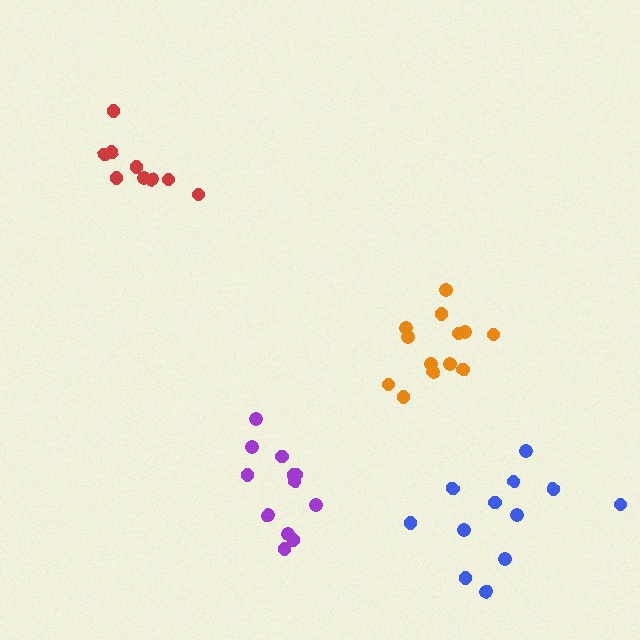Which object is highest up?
The red cluster is topmost.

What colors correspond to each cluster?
The clusters are colored: blue, red, orange, purple.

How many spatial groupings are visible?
There are 4 spatial groupings.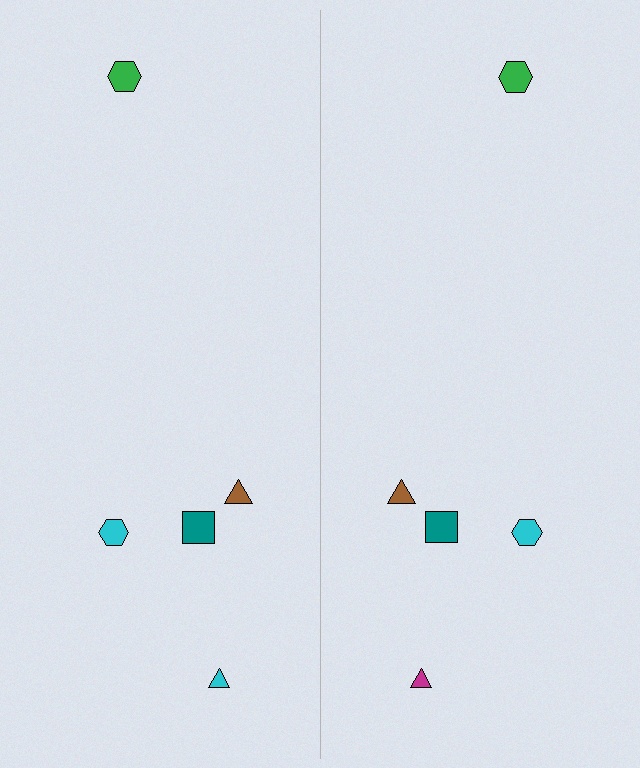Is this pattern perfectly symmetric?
No, the pattern is not perfectly symmetric. The magenta triangle on the right side breaks the symmetry — its mirror counterpart is cyan.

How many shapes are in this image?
There are 10 shapes in this image.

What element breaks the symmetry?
The magenta triangle on the right side breaks the symmetry — its mirror counterpart is cyan.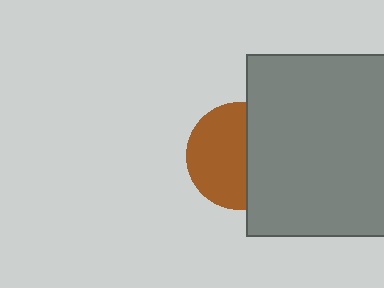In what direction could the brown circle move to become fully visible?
The brown circle could move left. That would shift it out from behind the gray rectangle entirely.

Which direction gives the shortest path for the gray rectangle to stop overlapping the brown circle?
Moving right gives the shortest separation.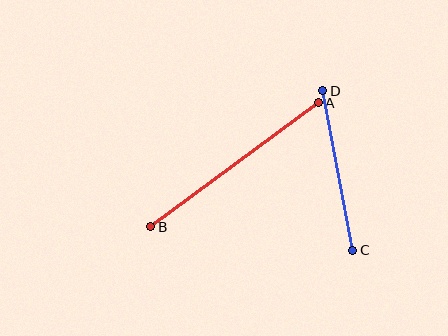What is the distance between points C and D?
The distance is approximately 162 pixels.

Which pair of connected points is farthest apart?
Points A and B are farthest apart.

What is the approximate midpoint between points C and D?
The midpoint is at approximately (338, 171) pixels.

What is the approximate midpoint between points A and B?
The midpoint is at approximately (234, 165) pixels.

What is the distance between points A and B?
The distance is approximately 209 pixels.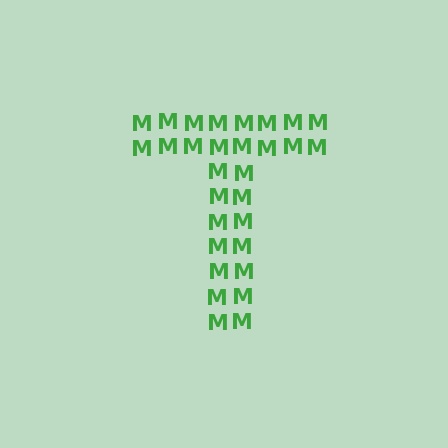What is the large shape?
The large shape is the letter T.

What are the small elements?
The small elements are letter M's.